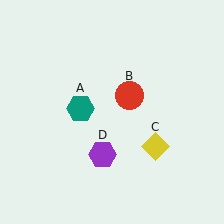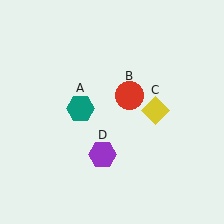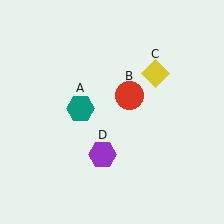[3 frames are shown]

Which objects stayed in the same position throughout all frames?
Teal hexagon (object A) and red circle (object B) and purple hexagon (object D) remained stationary.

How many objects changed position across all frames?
1 object changed position: yellow diamond (object C).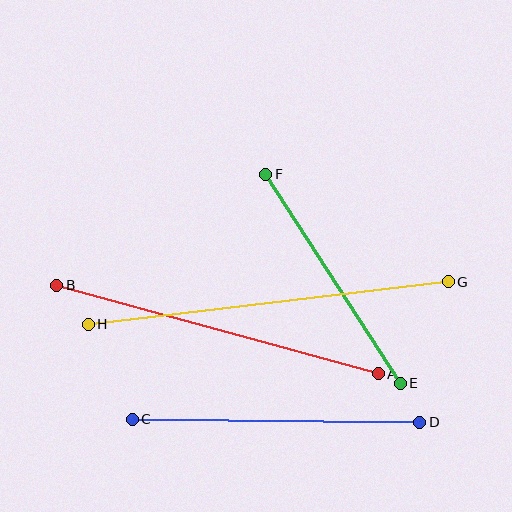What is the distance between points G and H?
The distance is approximately 362 pixels.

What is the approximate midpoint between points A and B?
The midpoint is at approximately (218, 329) pixels.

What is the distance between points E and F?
The distance is approximately 248 pixels.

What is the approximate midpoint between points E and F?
The midpoint is at approximately (333, 279) pixels.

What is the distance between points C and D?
The distance is approximately 288 pixels.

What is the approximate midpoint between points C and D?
The midpoint is at approximately (276, 421) pixels.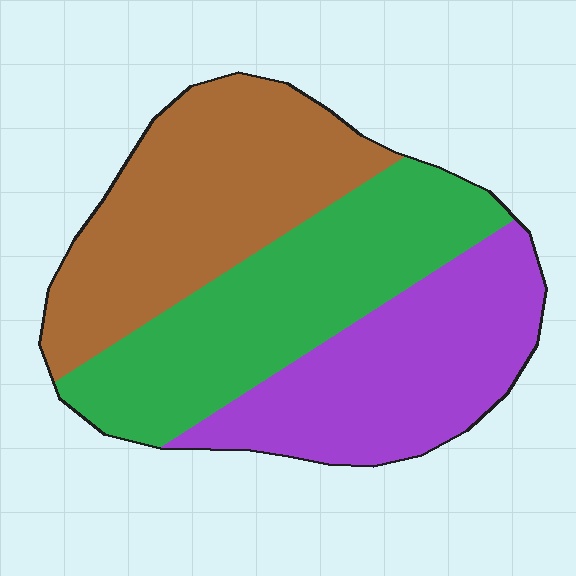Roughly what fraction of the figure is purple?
Purple takes up about one third (1/3) of the figure.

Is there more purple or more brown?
Brown.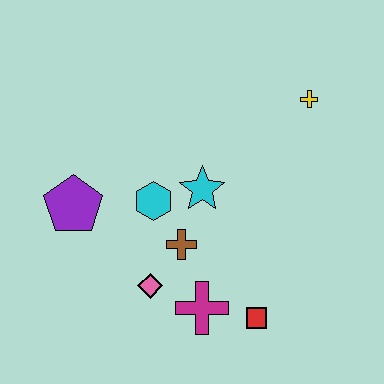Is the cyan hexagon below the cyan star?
Yes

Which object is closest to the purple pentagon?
The cyan hexagon is closest to the purple pentagon.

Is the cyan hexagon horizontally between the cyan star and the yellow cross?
No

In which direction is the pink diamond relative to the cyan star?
The pink diamond is below the cyan star.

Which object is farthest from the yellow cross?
The purple pentagon is farthest from the yellow cross.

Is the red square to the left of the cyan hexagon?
No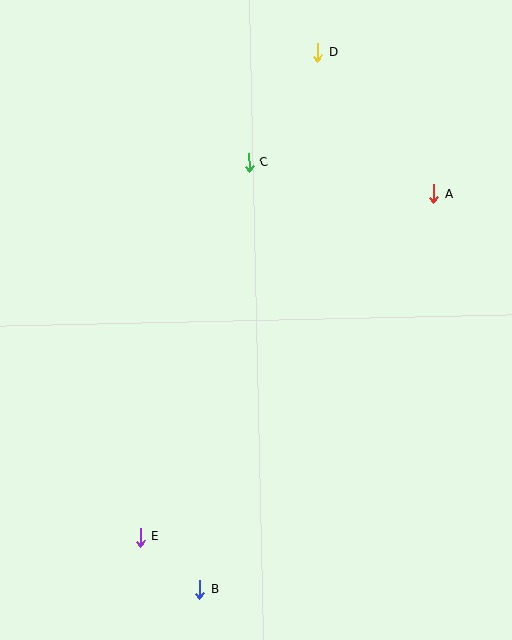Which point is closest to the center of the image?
Point C at (249, 162) is closest to the center.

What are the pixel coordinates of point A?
Point A is at (434, 194).